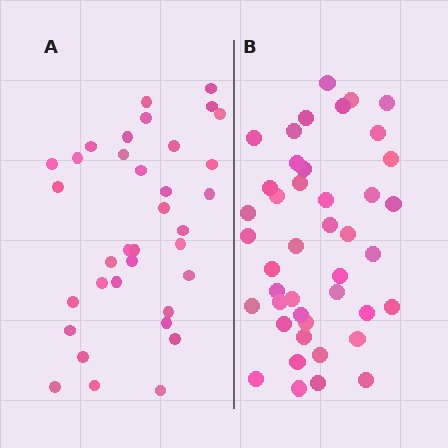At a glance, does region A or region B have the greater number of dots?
Region B (the right region) has more dots.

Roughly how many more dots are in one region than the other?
Region B has roughly 8 or so more dots than region A.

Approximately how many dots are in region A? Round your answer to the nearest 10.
About 40 dots. (The exact count is 35, which rounds to 40.)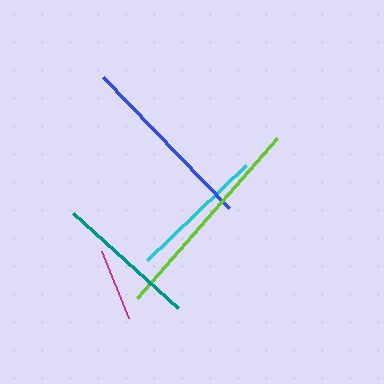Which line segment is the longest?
The lime line is the longest at approximately 213 pixels.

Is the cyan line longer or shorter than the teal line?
The teal line is longer than the cyan line.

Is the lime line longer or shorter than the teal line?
The lime line is longer than the teal line.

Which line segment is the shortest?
The magenta line is the shortest at approximately 72 pixels.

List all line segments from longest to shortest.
From longest to shortest: lime, blue, teal, cyan, magenta.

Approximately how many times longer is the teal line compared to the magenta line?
The teal line is approximately 2.0 times the length of the magenta line.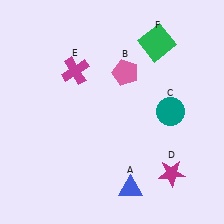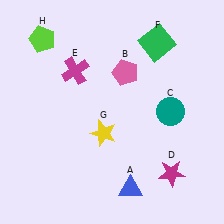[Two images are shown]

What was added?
A yellow star (G), a lime pentagon (H) were added in Image 2.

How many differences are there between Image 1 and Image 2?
There are 2 differences between the two images.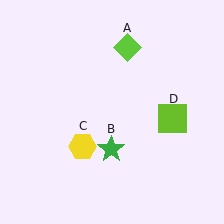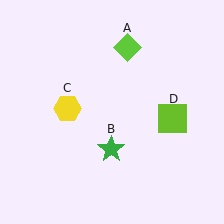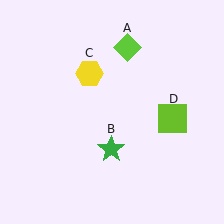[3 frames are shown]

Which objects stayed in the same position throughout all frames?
Lime diamond (object A) and green star (object B) and lime square (object D) remained stationary.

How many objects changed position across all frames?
1 object changed position: yellow hexagon (object C).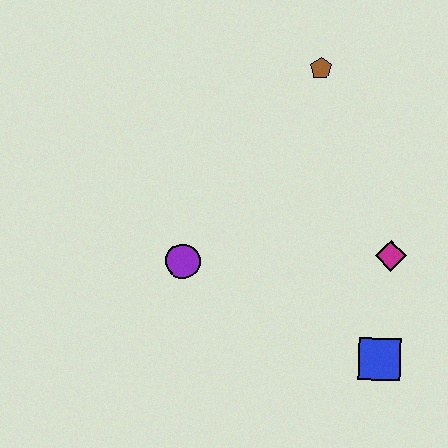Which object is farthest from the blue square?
The brown pentagon is farthest from the blue square.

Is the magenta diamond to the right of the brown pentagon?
Yes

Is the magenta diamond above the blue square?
Yes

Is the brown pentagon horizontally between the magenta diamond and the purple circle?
Yes